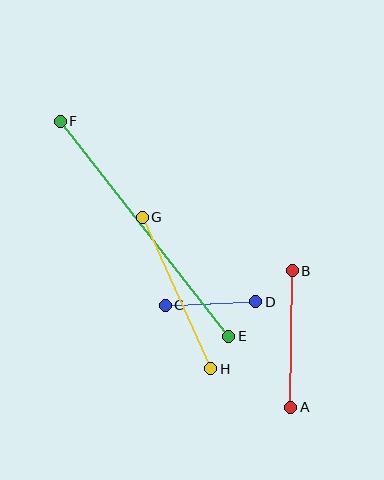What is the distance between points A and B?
The distance is approximately 136 pixels.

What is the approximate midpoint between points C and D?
The midpoint is at approximately (211, 304) pixels.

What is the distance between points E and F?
The distance is approximately 273 pixels.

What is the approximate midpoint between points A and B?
The midpoint is at approximately (291, 339) pixels.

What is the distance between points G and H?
The distance is approximately 166 pixels.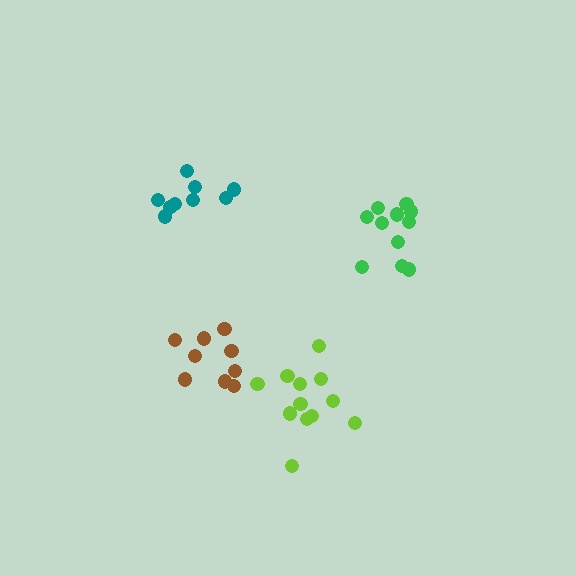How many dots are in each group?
Group 1: 9 dots, Group 2: 9 dots, Group 3: 11 dots, Group 4: 12 dots (41 total).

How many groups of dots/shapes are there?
There are 4 groups.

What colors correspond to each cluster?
The clusters are colored: brown, teal, green, lime.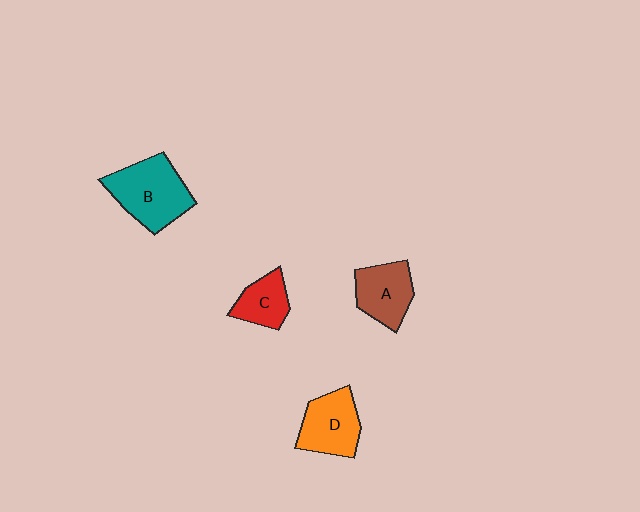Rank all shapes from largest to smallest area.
From largest to smallest: B (teal), D (orange), A (brown), C (red).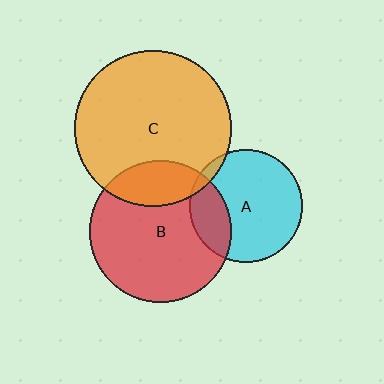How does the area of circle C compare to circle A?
Approximately 1.9 times.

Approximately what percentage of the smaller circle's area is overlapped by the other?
Approximately 5%.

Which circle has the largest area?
Circle C (orange).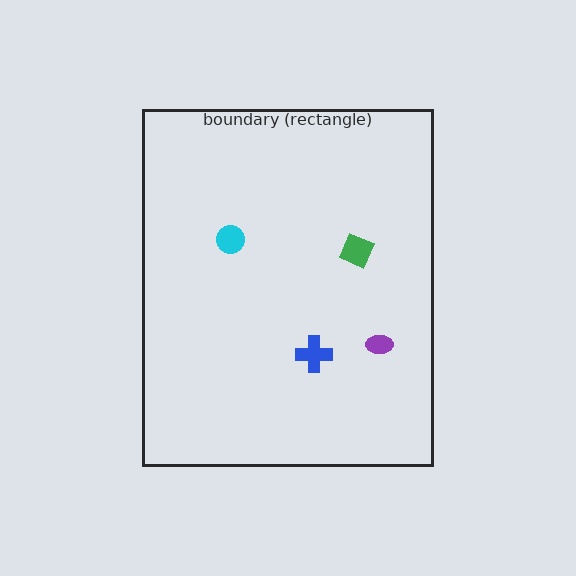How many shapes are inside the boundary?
4 inside, 0 outside.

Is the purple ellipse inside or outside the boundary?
Inside.